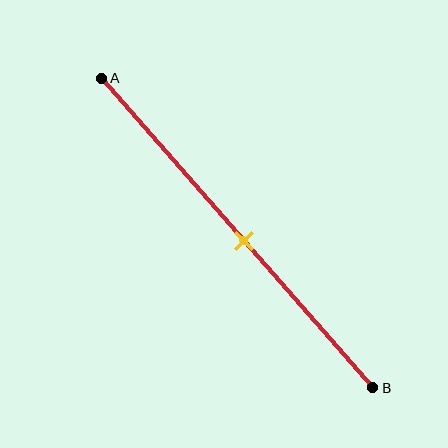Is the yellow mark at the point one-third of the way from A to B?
No, the mark is at about 55% from A, not at the 33% one-third point.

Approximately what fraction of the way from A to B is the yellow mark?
The yellow mark is approximately 55% of the way from A to B.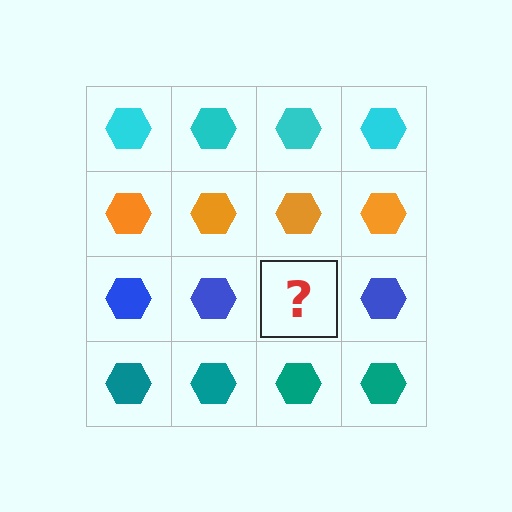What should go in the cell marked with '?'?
The missing cell should contain a blue hexagon.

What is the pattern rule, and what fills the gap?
The rule is that each row has a consistent color. The gap should be filled with a blue hexagon.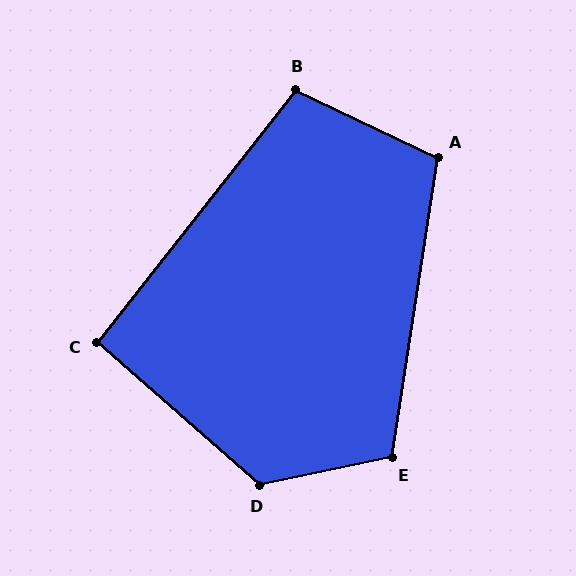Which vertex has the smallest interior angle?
C, at approximately 93 degrees.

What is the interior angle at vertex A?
Approximately 107 degrees (obtuse).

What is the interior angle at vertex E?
Approximately 110 degrees (obtuse).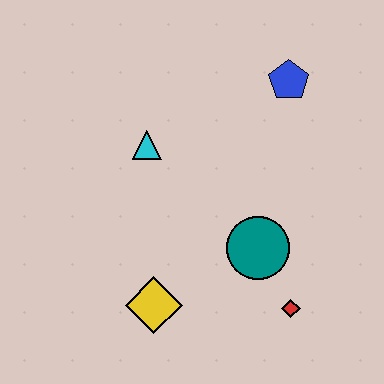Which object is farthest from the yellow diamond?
The blue pentagon is farthest from the yellow diamond.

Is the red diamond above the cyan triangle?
No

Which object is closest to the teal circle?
The red diamond is closest to the teal circle.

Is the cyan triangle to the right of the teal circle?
No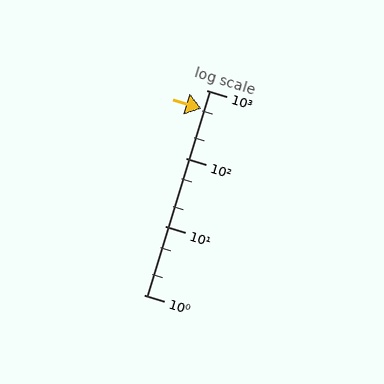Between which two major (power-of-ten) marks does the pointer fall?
The pointer is between 100 and 1000.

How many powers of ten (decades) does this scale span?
The scale spans 3 decades, from 1 to 1000.